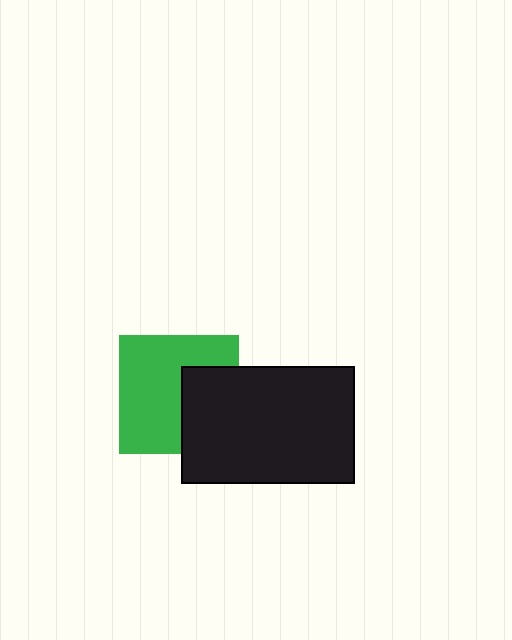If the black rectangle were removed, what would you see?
You would see the complete green square.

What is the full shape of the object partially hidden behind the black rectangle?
The partially hidden object is a green square.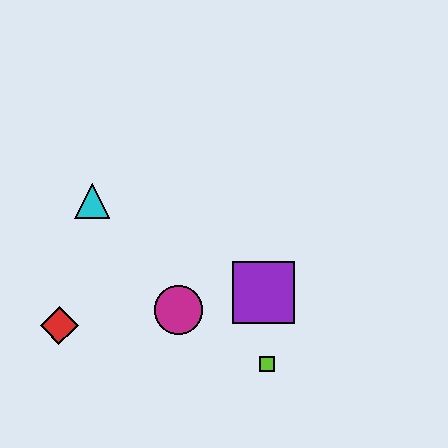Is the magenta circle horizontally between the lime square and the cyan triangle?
Yes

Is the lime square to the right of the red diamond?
Yes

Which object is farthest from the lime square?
The cyan triangle is farthest from the lime square.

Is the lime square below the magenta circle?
Yes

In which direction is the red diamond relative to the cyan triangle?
The red diamond is below the cyan triangle.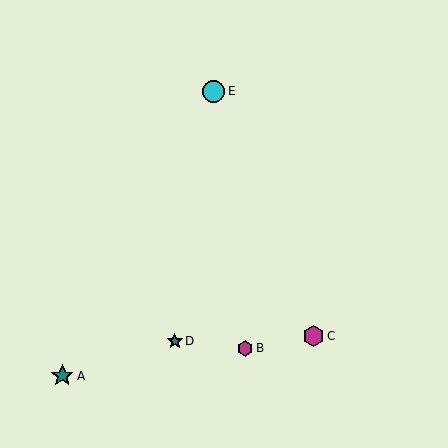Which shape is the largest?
The cyan circle (labeled E) is the largest.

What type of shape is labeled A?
Shape A is a teal star.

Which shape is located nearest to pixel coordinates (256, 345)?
The magenta hexagon (labeled B) at (245, 348) is nearest to that location.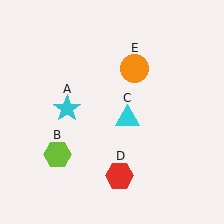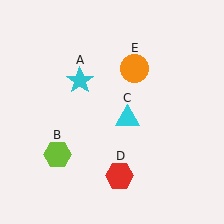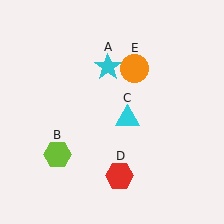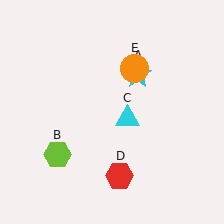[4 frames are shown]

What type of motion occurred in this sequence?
The cyan star (object A) rotated clockwise around the center of the scene.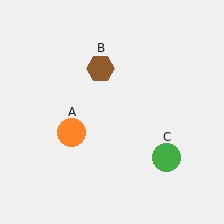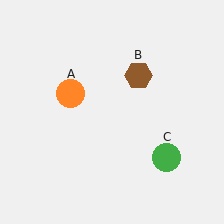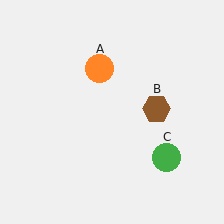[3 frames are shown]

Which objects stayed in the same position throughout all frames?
Green circle (object C) remained stationary.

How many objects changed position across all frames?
2 objects changed position: orange circle (object A), brown hexagon (object B).